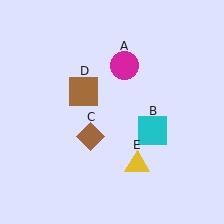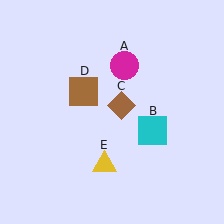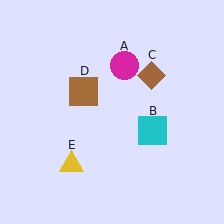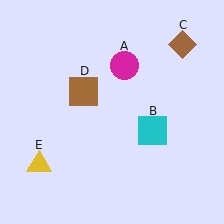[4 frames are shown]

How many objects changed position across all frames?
2 objects changed position: brown diamond (object C), yellow triangle (object E).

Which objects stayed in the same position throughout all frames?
Magenta circle (object A) and cyan square (object B) and brown square (object D) remained stationary.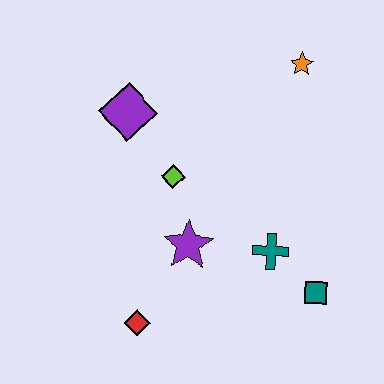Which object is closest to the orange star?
The lime diamond is closest to the orange star.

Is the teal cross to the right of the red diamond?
Yes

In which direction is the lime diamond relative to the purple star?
The lime diamond is above the purple star.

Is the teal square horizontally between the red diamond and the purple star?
No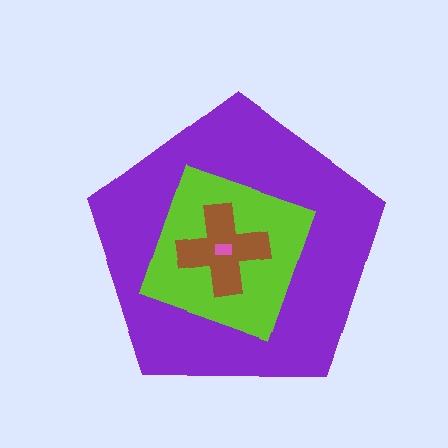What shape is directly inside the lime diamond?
The brown cross.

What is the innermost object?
The pink rectangle.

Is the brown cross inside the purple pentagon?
Yes.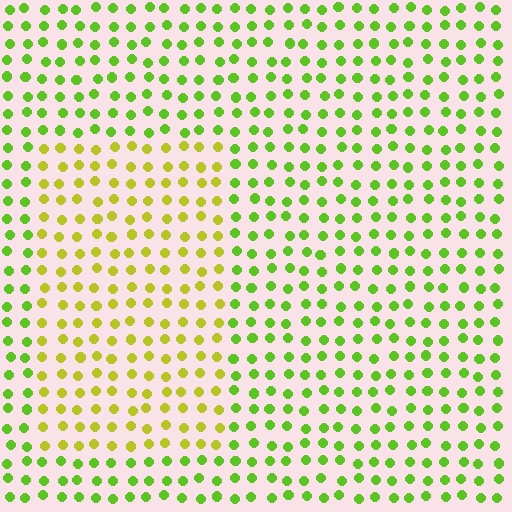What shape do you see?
I see a rectangle.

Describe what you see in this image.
The image is filled with small lime elements in a uniform arrangement. A rectangle-shaped region is visible where the elements are tinted to a slightly different hue, forming a subtle color boundary.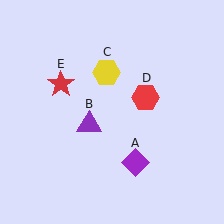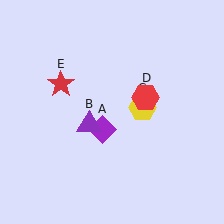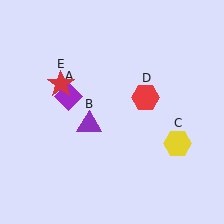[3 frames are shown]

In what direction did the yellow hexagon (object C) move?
The yellow hexagon (object C) moved down and to the right.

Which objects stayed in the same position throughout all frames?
Purple triangle (object B) and red hexagon (object D) and red star (object E) remained stationary.